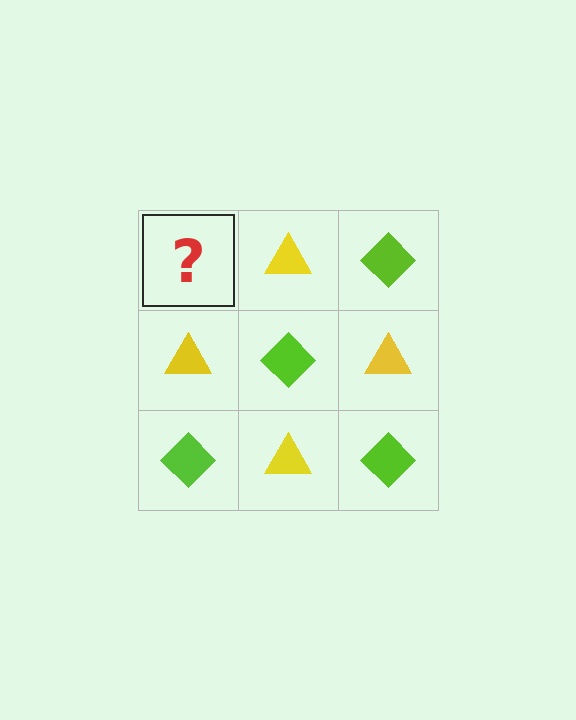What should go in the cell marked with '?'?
The missing cell should contain a lime diamond.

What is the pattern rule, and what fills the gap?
The rule is that it alternates lime diamond and yellow triangle in a checkerboard pattern. The gap should be filled with a lime diamond.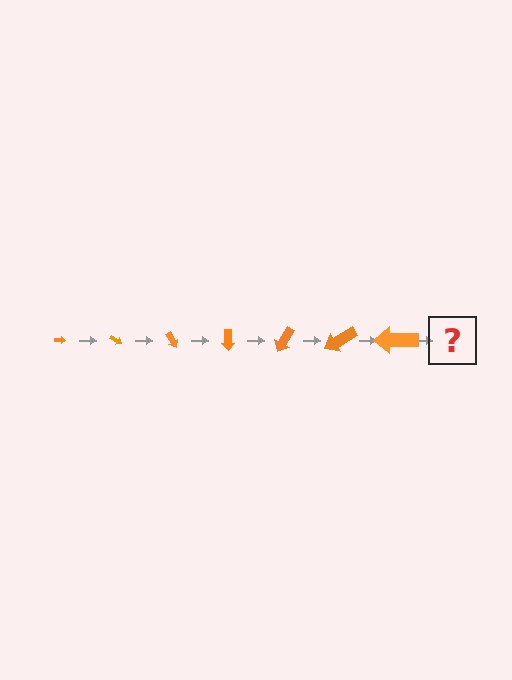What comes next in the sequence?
The next element should be an arrow, larger than the previous one and rotated 210 degrees from the start.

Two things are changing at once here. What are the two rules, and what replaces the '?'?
The two rules are that the arrow grows larger each step and it rotates 30 degrees each step. The '?' should be an arrow, larger than the previous one and rotated 210 degrees from the start.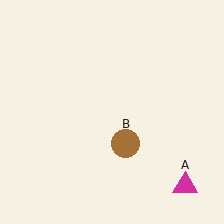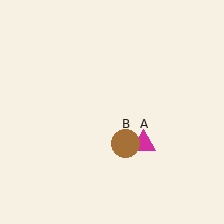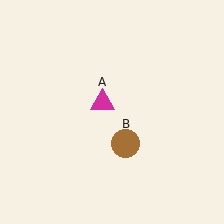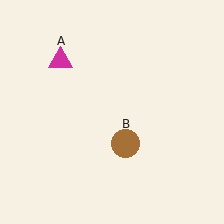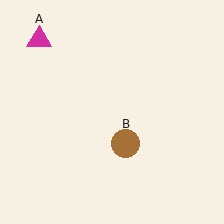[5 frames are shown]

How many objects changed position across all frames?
1 object changed position: magenta triangle (object A).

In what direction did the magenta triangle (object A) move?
The magenta triangle (object A) moved up and to the left.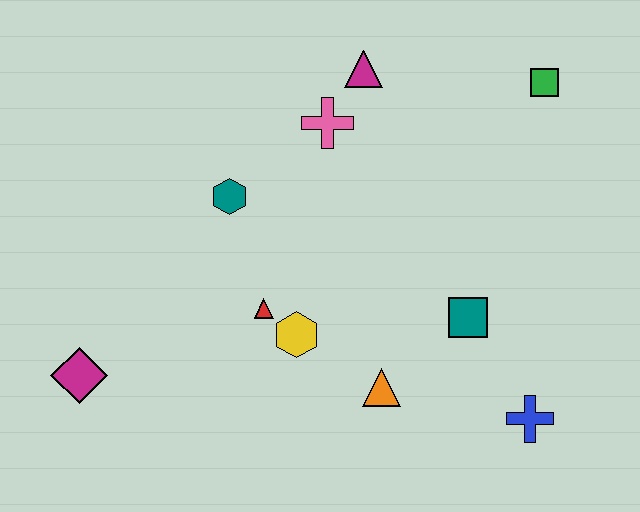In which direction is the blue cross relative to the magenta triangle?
The blue cross is below the magenta triangle.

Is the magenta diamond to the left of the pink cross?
Yes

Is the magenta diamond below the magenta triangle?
Yes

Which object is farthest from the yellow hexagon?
The green square is farthest from the yellow hexagon.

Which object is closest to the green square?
The magenta triangle is closest to the green square.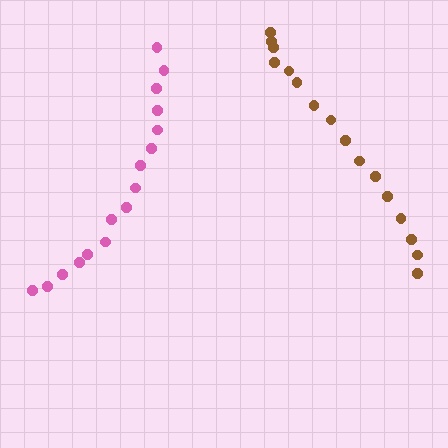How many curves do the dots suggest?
There are 2 distinct paths.